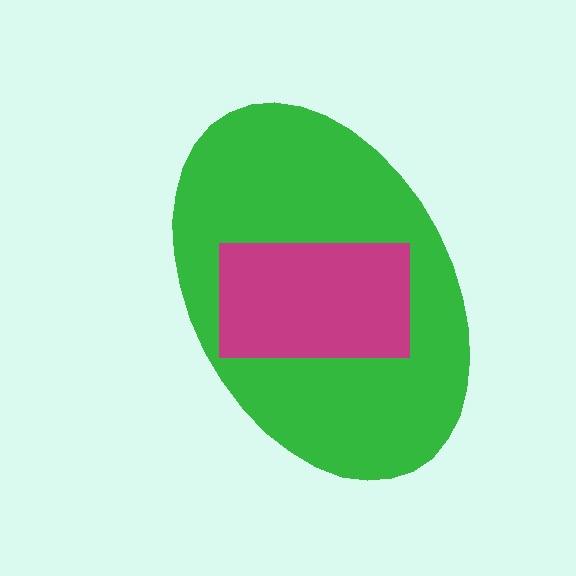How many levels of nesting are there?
2.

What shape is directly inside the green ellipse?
The magenta rectangle.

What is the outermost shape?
The green ellipse.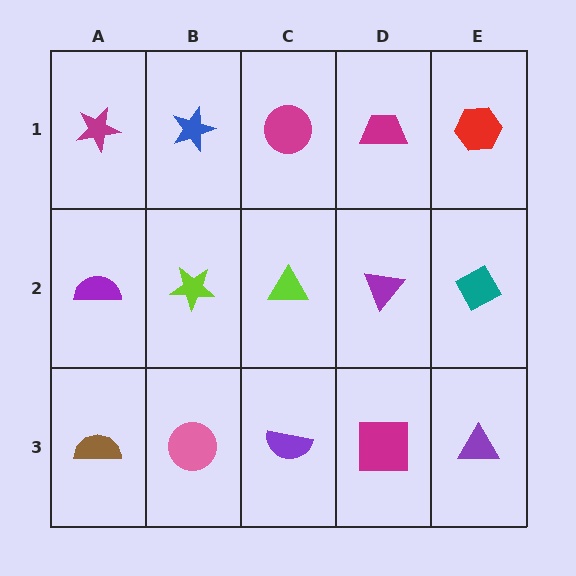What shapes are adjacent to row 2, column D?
A magenta trapezoid (row 1, column D), a magenta square (row 3, column D), a lime triangle (row 2, column C), a teal diamond (row 2, column E).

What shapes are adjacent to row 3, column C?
A lime triangle (row 2, column C), a pink circle (row 3, column B), a magenta square (row 3, column D).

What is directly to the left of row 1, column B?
A magenta star.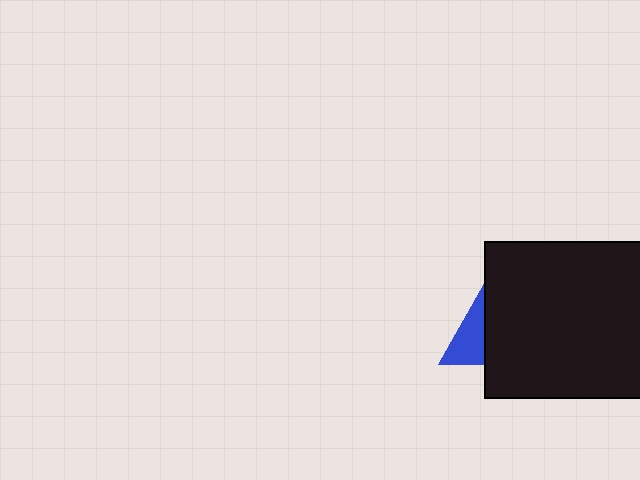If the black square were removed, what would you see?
You would see the complete blue triangle.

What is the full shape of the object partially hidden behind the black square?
The partially hidden object is a blue triangle.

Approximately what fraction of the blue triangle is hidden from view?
Roughly 53% of the blue triangle is hidden behind the black square.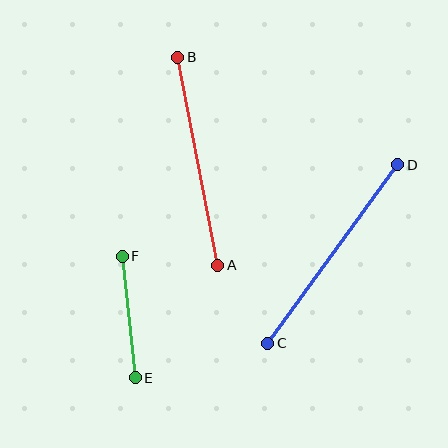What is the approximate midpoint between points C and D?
The midpoint is at approximately (333, 254) pixels.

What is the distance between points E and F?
The distance is approximately 122 pixels.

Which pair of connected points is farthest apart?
Points C and D are farthest apart.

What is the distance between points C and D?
The distance is approximately 221 pixels.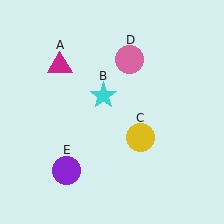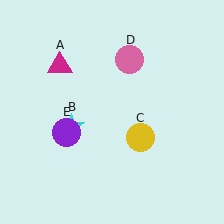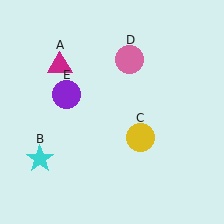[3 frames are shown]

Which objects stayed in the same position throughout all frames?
Magenta triangle (object A) and yellow circle (object C) and pink circle (object D) remained stationary.